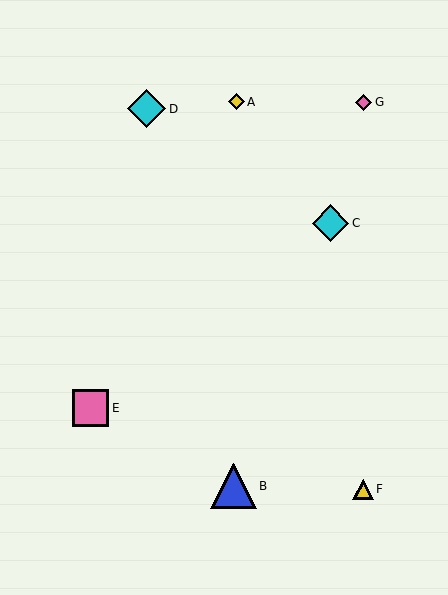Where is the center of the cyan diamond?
The center of the cyan diamond is at (331, 223).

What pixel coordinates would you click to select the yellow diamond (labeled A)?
Click at (236, 102) to select the yellow diamond A.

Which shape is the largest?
The blue triangle (labeled B) is the largest.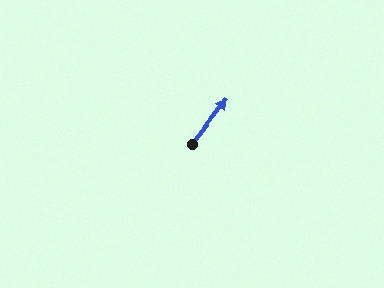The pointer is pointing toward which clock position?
Roughly 1 o'clock.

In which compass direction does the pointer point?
Northeast.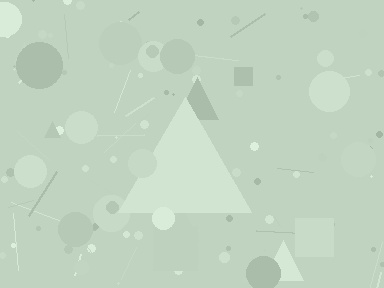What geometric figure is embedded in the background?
A triangle is embedded in the background.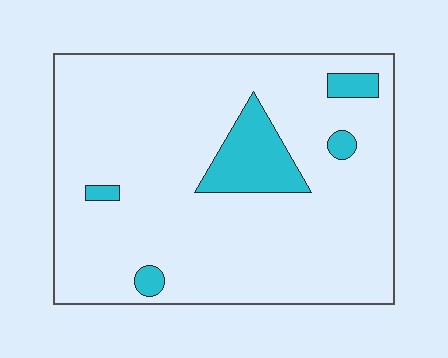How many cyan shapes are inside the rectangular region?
5.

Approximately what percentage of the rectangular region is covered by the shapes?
Approximately 10%.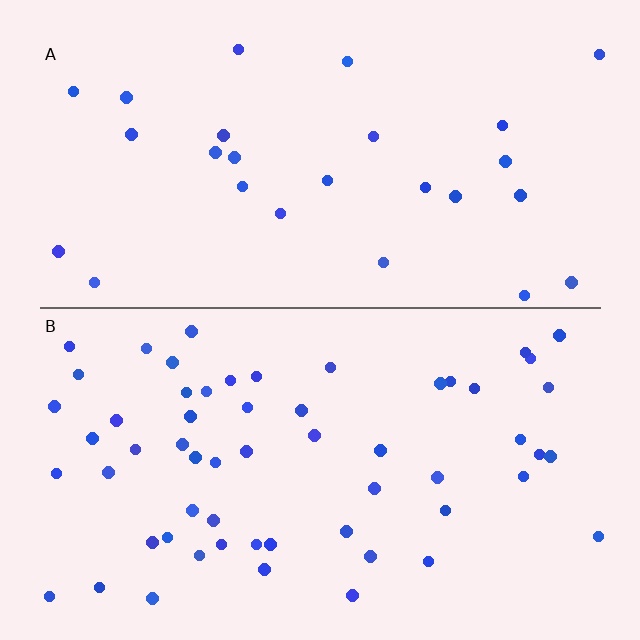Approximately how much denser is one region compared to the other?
Approximately 2.2× — region B over region A.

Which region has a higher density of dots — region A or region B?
B (the bottom).